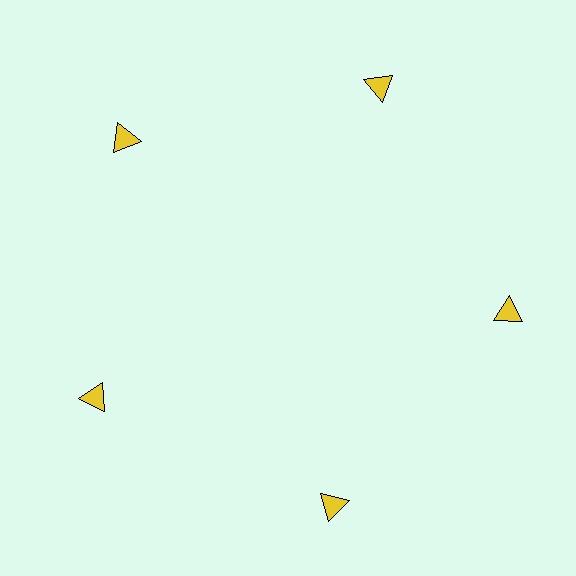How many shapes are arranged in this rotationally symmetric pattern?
There are 5 shapes, arranged in 5 groups of 1.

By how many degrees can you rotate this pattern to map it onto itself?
The pattern maps onto itself every 72 degrees of rotation.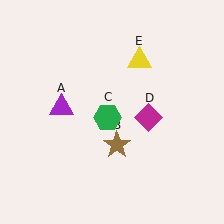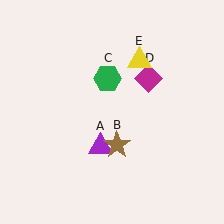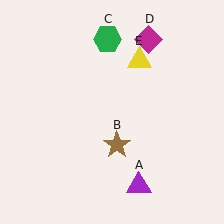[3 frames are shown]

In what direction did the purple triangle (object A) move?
The purple triangle (object A) moved down and to the right.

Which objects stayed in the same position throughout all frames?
Brown star (object B) and yellow triangle (object E) remained stationary.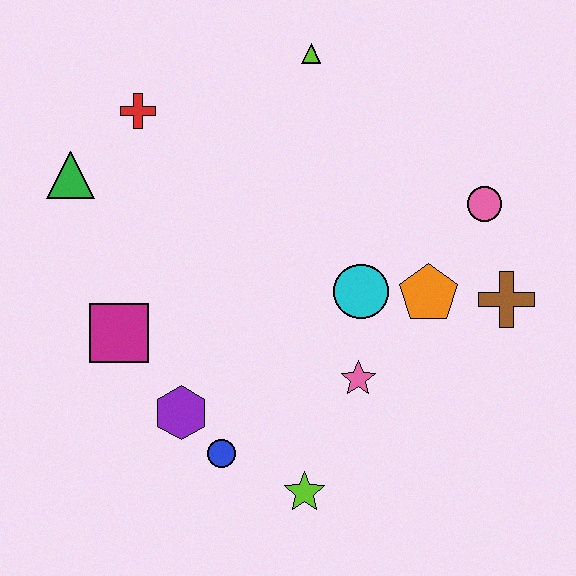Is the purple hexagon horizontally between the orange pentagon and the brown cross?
No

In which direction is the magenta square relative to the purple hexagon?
The magenta square is above the purple hexagon.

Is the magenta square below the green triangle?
Yes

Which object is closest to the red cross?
The green triangle is closest to the red cross.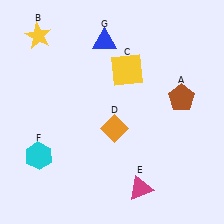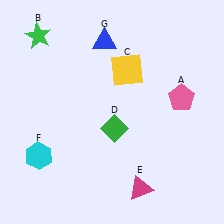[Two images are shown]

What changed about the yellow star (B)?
In Image 1, B is yellow. In Image 2, it changed to green.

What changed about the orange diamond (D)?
In Image 1, D is orange. In Image 2, it changed to green.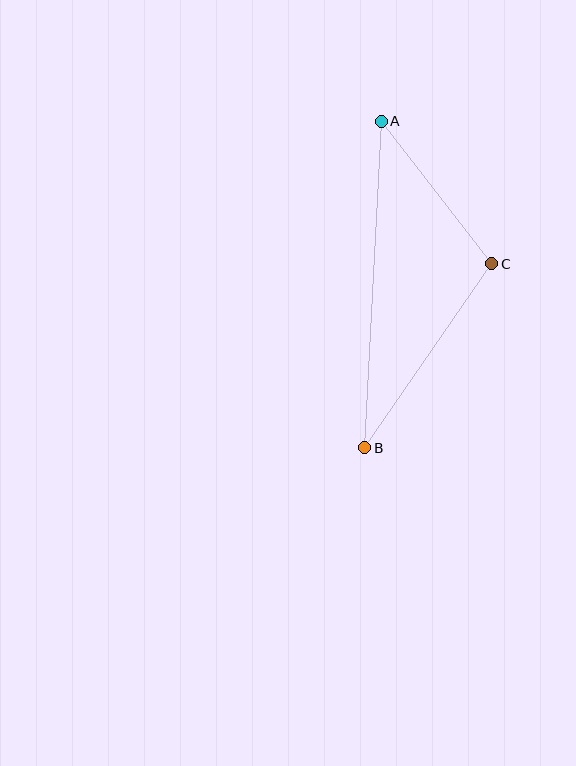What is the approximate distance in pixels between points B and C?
The distance between B and C is approximately 224 pixels.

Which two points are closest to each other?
Points A and C are closest to each other.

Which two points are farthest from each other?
Points A and B are farthest from each other.